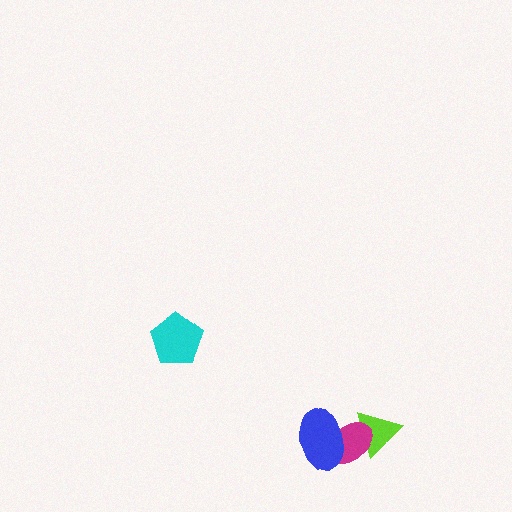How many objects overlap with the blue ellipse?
1 object overlaps with the blue ellipse.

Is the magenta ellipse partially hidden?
Yes, it is partially covered by another shape.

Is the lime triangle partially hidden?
Yes, it is partially covered by another shape.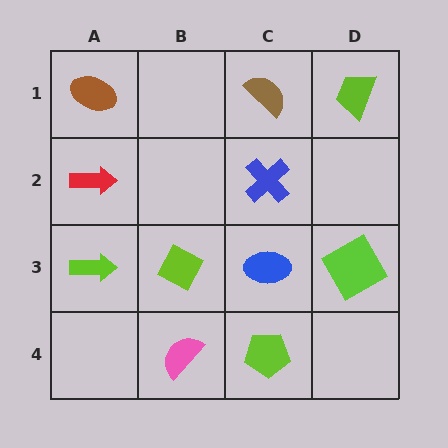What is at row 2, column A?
A red arrow.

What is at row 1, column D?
A lime trapezoid.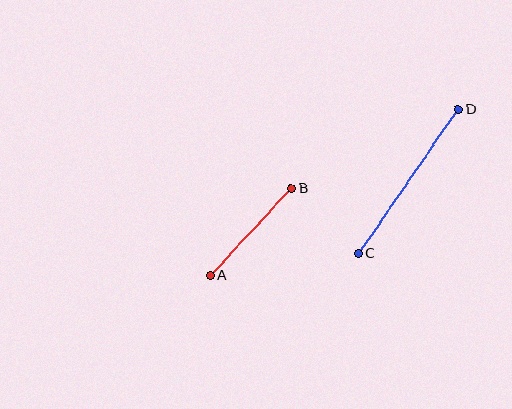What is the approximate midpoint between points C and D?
The midpoint is at approximately (408, 182) pixels.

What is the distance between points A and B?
The distance is approximately 119 pixels.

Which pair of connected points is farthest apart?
Points C and D are farthest apart.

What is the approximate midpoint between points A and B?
The midpoint is at approximately (251, 232) pixels.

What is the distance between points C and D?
The distance is approximately 175 pixels.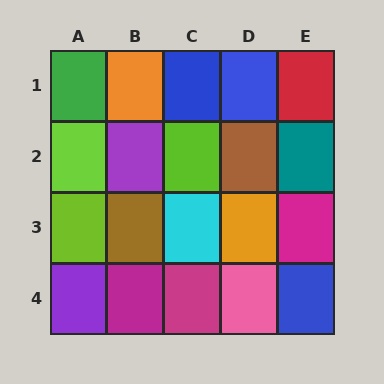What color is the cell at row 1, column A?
Green.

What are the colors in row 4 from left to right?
Purple, magenta, magenta, pink, blue.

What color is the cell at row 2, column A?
Lime.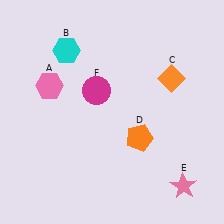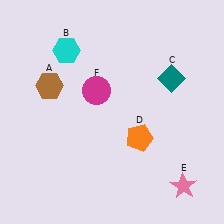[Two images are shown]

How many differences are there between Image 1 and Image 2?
There are 2 differences between the two images.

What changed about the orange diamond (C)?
In Image 1, C is orange. In Image 2, it changed to teal.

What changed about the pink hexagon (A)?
In Image 1, A is pink. In Image 2, it changed to brown.